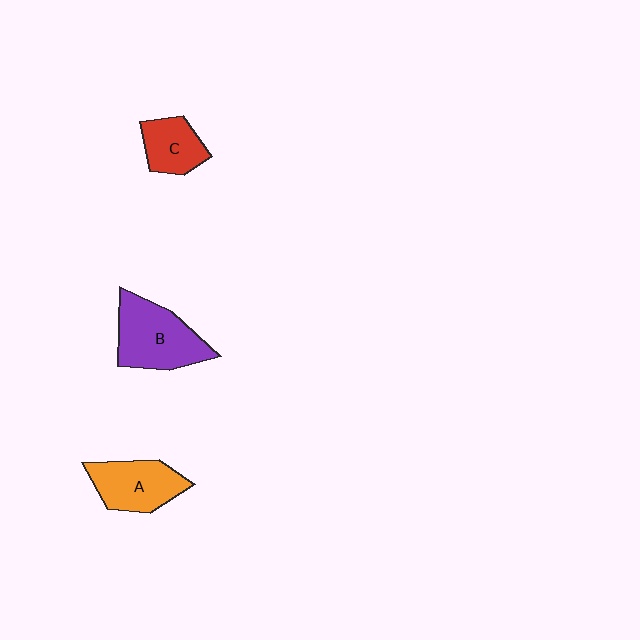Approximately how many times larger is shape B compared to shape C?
Approximately 1.7 times.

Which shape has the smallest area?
Shape C (red).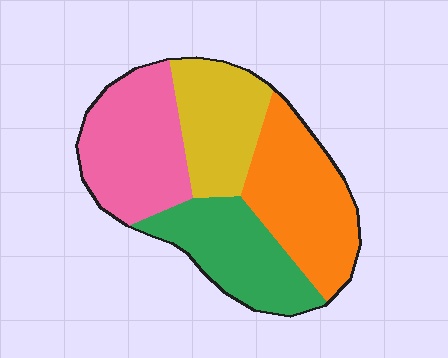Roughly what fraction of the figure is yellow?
Yellow covers 21% of the figure.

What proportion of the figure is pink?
Pink takes up about one quarter (1/4) of the figure.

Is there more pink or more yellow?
Pink.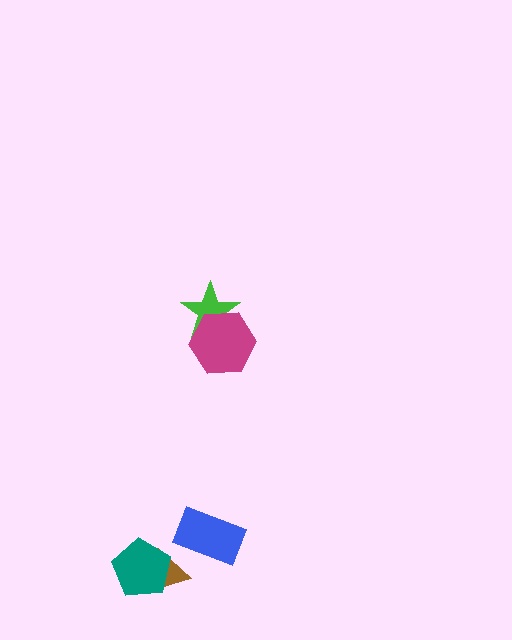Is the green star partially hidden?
Yes, it is partially covered by another shape.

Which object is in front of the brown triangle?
The teal pentagon is in front of the brown triangle.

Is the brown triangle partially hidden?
Yes, it is partially covered by another shape.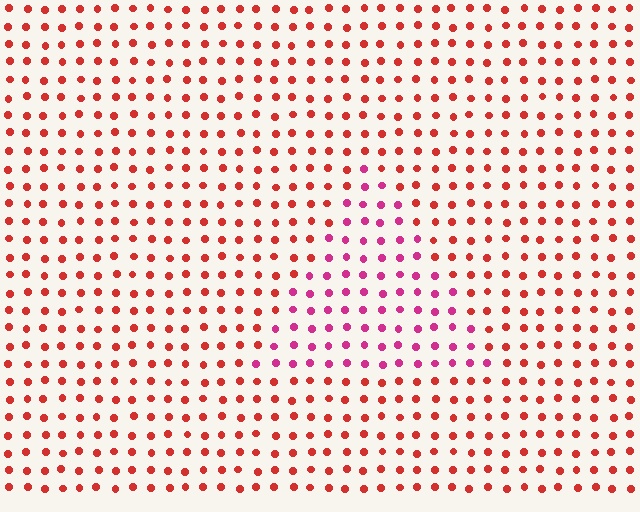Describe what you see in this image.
The image is filled with small red elements in a uniform arrangement. A triangle-shaped region is visible where the elements are tinted to a slightly different hue, forming a subtle color boundary.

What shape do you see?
I see a triangle.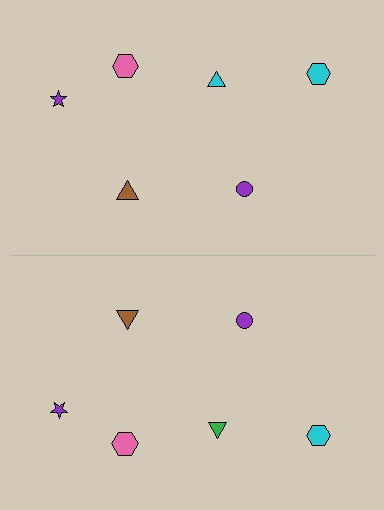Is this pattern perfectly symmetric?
No, the pattern is not perfectly symmetric. The green triangle on the bottom side breaks the symmetry — its mirror counterpart is cyan.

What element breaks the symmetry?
The green triangle on the bottom side breaks the symmetry — its mirror counterpart is cyan.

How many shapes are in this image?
There are 12 shapes in this image.